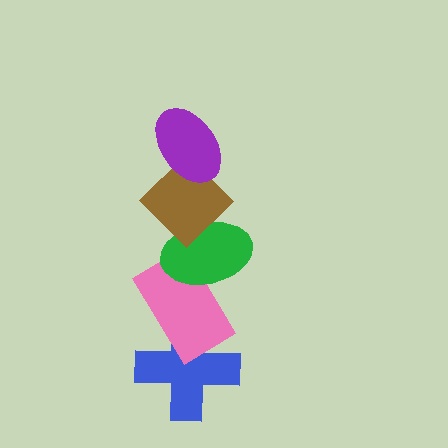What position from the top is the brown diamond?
The brown diamond is 2nd from the top.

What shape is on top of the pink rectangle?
The green ellipse is on top of the pink rectangle.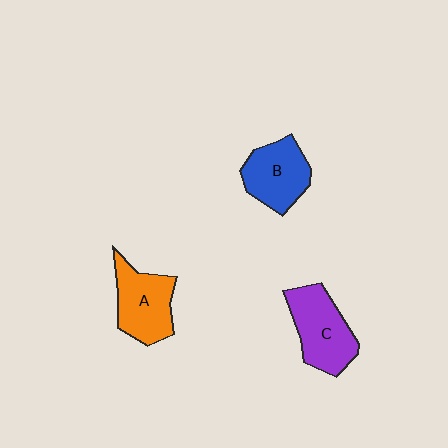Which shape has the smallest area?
Shape B (blue).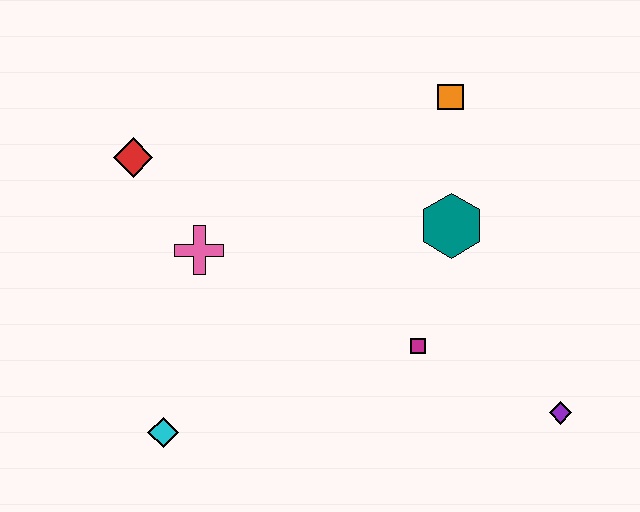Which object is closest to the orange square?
The teal hexagon is closest to the orange square.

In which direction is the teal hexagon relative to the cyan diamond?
The teal hexagon is to the right of the cyan diamond.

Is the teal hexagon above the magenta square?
Yes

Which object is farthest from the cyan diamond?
The orange square is farthest from the cyan diamond.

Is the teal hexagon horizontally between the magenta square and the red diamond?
No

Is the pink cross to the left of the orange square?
Yes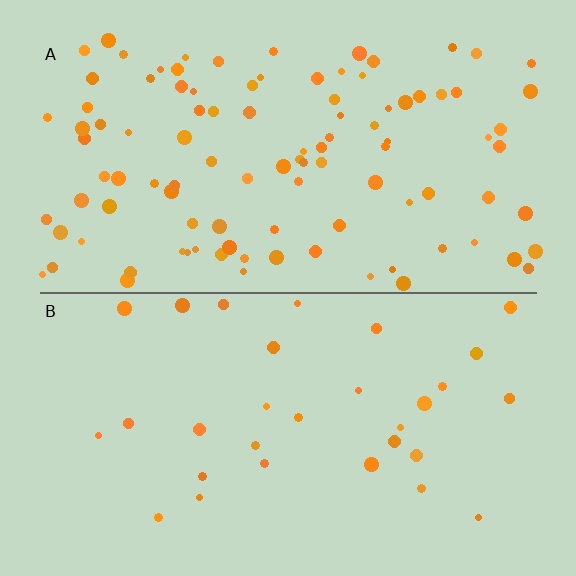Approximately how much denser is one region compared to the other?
Approximately 3.4× — region A over region B.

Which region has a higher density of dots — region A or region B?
A (the top).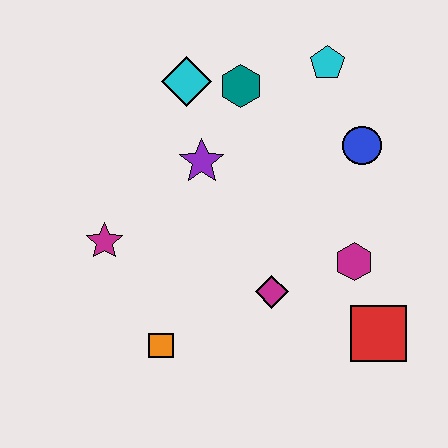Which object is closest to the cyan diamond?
The teal hexagon is closest to the cyan diamond.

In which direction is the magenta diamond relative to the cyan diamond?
The magenta diamond is below the cyan diamond.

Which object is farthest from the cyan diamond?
The red square is farthest from the cyan diamond.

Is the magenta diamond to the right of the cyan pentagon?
No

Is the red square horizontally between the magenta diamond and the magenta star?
No